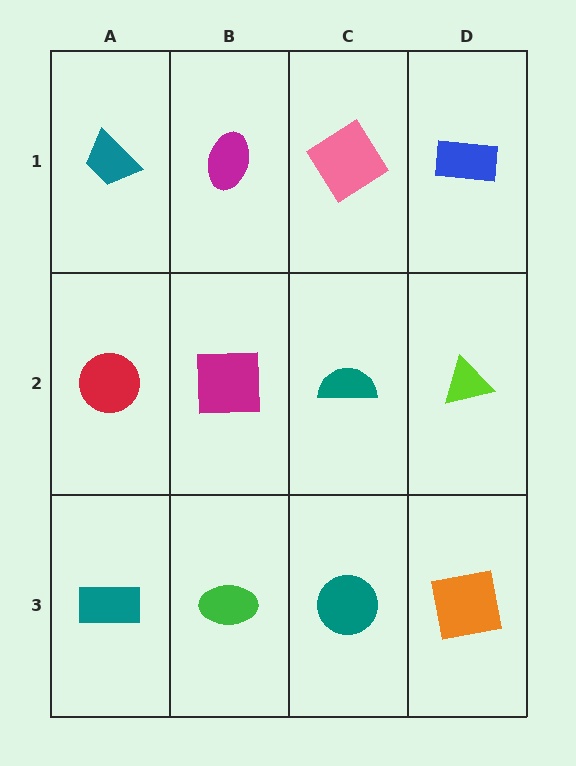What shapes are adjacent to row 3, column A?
A red circle (row 2, column A), a green ellipse (row 3, column B).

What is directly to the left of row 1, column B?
A teal trapezoid.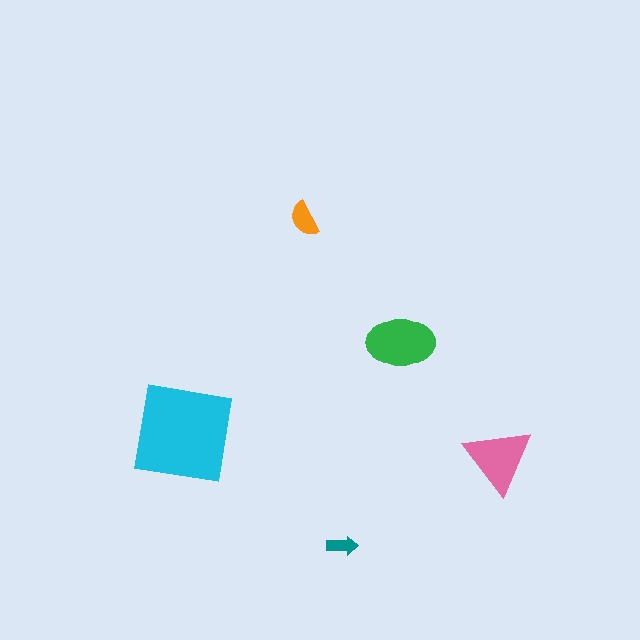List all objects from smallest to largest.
The teal arrow, the orange semicircle, the pink triangle, the green ellipse, the cyan square.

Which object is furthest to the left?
The cyan square is leftmost.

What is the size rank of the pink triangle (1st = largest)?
3rd.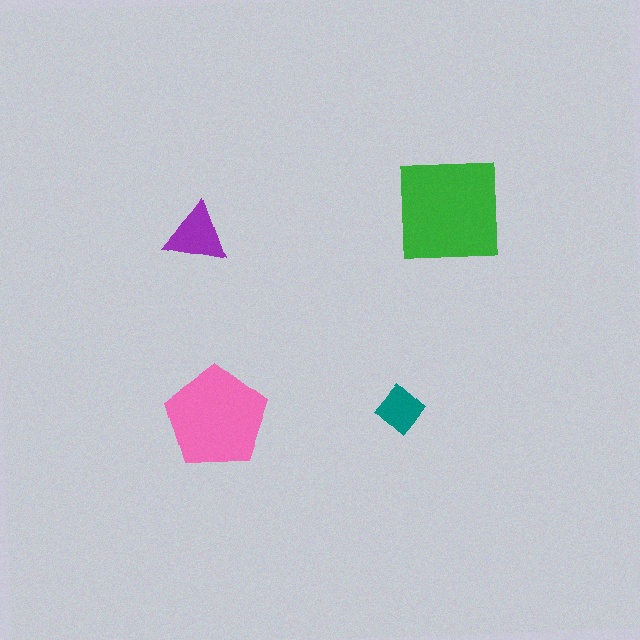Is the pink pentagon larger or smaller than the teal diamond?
Larger.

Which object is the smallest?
The teal diamond.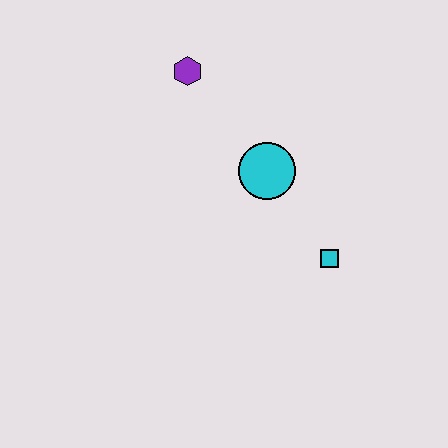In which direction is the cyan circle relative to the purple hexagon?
The cyan circle is below the purple hexagon.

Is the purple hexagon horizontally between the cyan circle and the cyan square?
No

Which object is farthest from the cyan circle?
The purple hexagon is farthest from the cyan circle.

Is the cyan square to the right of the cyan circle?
Yes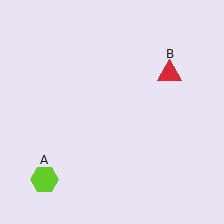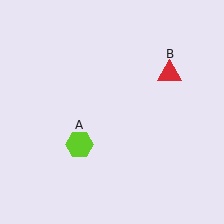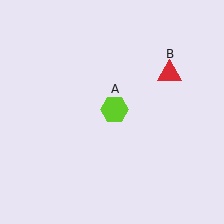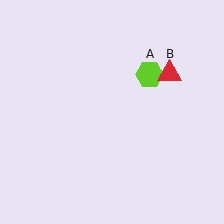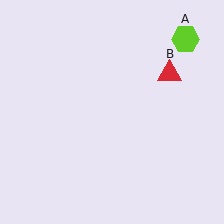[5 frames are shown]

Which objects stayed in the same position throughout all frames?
Red triangle (object B) remained stationary.